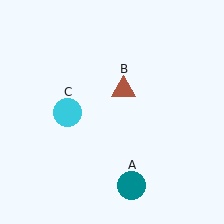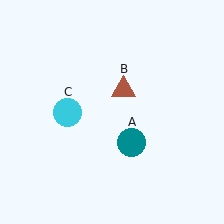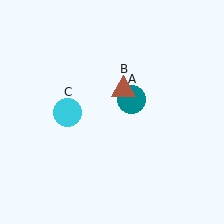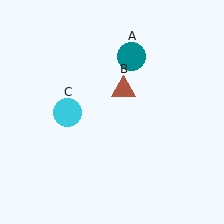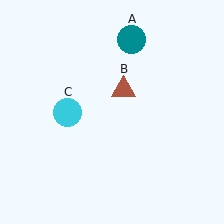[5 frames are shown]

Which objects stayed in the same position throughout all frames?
Brown triangle (object B) and cyan circle (object C) remained stationary.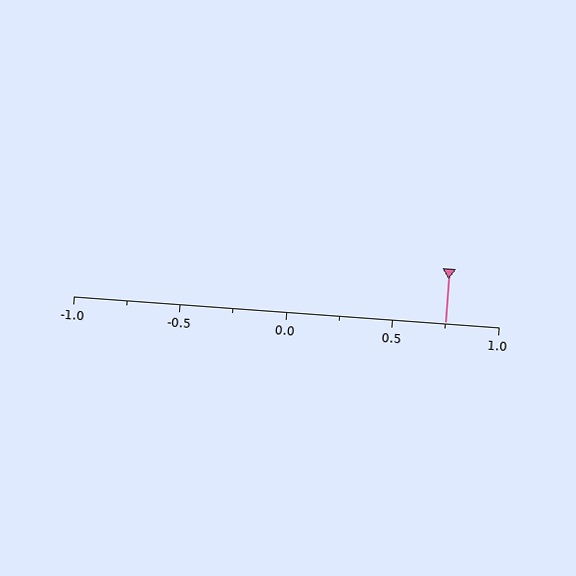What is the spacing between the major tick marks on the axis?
The major ticks are spaced 0.5 apart.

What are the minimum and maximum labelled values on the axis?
The axis runs from -1.0 to 1.0.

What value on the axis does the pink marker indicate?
The marker indicates approximately 0.75.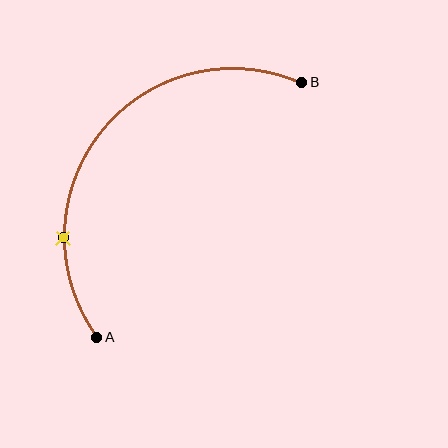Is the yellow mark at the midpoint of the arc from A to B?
No. The yellow mark lies on the arc but is closer to endpoint A. The arc midpoint would be at the point on the curve equidistant along the arc from both A and B.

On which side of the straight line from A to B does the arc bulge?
The arc bulges above and to the left of the straight line connecting A and B.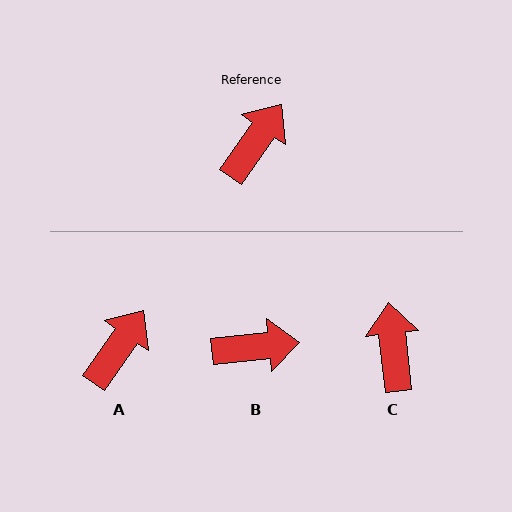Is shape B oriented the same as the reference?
No, it is off by about 49 degrees.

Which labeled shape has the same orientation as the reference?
A.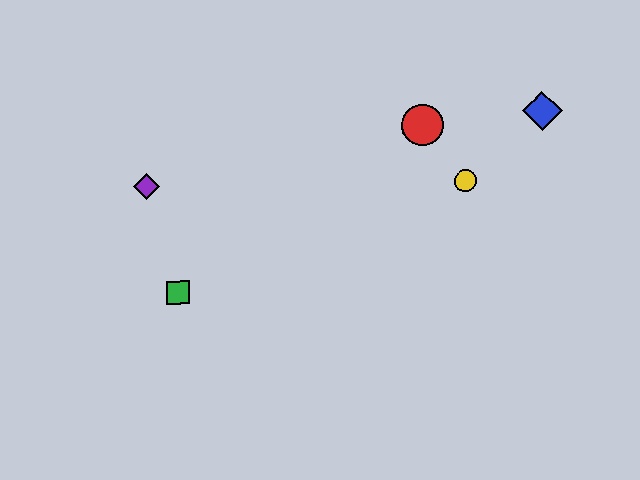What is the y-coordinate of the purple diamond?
The purple diamond is at y≈186.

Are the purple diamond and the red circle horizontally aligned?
No, the purple diamond is at y≈186 and the red circle is at y≈125.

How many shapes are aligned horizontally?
2 shapes (the yellow circle, the purple diamond) are aligned horizontally.